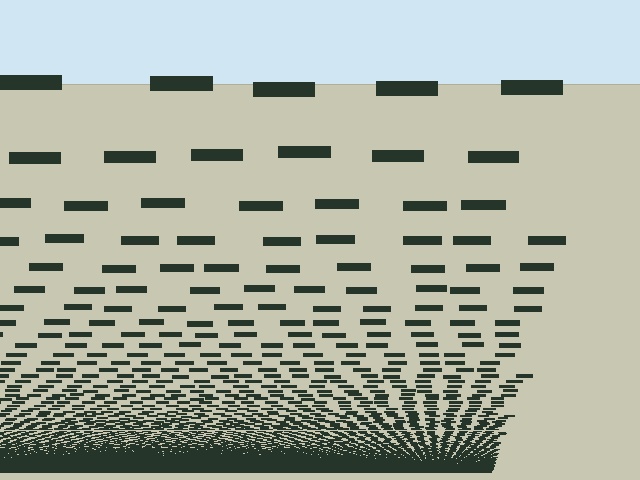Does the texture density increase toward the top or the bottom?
Density increases toward the bottom.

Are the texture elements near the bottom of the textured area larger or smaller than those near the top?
Smaller. The gradient is inverted — elements near the bottom are smaller and denser.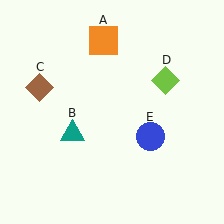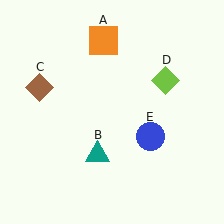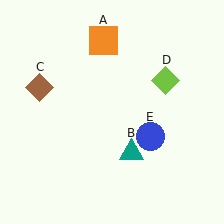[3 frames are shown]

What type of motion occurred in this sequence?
The teal triangle (object B) rotated counterclockwise around the center of the scene.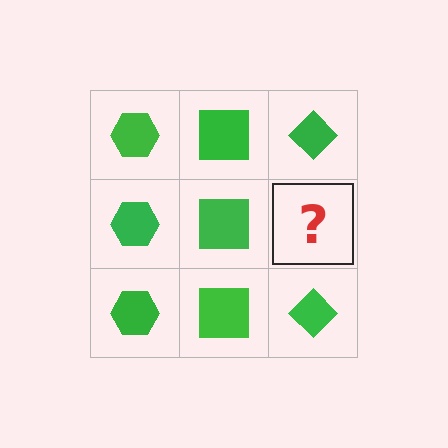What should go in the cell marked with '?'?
The missing cell should contain a green diamond.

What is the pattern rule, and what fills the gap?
The rule is that each column has a consistent shape. The gap should be filled with a green diamond.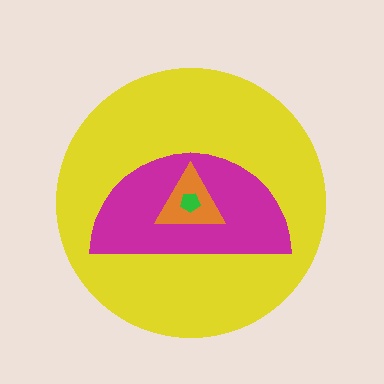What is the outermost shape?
The yellow circle.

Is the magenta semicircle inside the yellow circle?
Yes.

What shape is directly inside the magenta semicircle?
The orange triangle.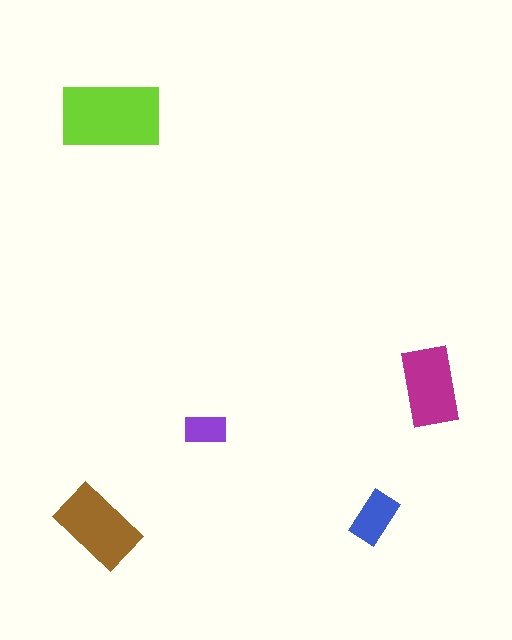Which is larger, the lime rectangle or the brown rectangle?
The lime one.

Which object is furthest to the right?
The magenta rectangle is rightmost.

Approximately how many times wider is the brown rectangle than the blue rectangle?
About 1.5 times wider.